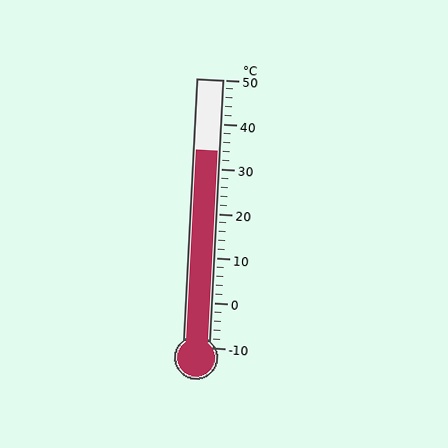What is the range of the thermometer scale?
The thermometer scale ranges from -10°C to 50°C.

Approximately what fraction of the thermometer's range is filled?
The thermometer is filled to approximately 75% of its range.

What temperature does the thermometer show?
The thermometer shows approximately 34°C.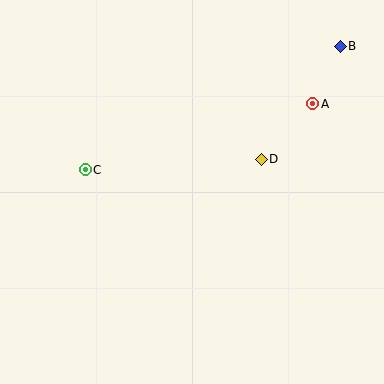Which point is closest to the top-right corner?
Point B is closest to the top-right corner.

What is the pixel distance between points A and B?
The distance between A and B is 64 pixels.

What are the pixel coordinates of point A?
Point A is at (313, 104).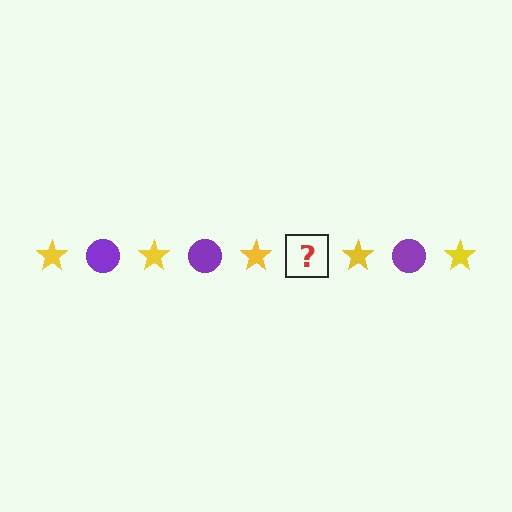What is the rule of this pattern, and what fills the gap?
The rule is that the pattern alternates between yellow star and purple circle. The gap should be filled with a purple circle.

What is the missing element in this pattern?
The missing element is a purple circle.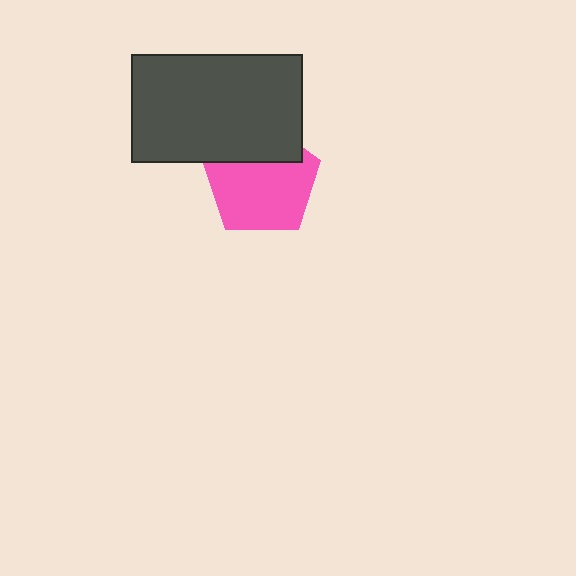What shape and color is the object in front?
The object in front is a dark gray rectangle.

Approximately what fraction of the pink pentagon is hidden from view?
Roughly 30% of the pink pentagon is hidden behind the dark gray rectangle.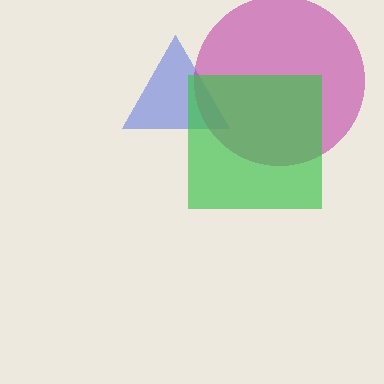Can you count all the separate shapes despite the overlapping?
Yes, there are 3 separate shapes.